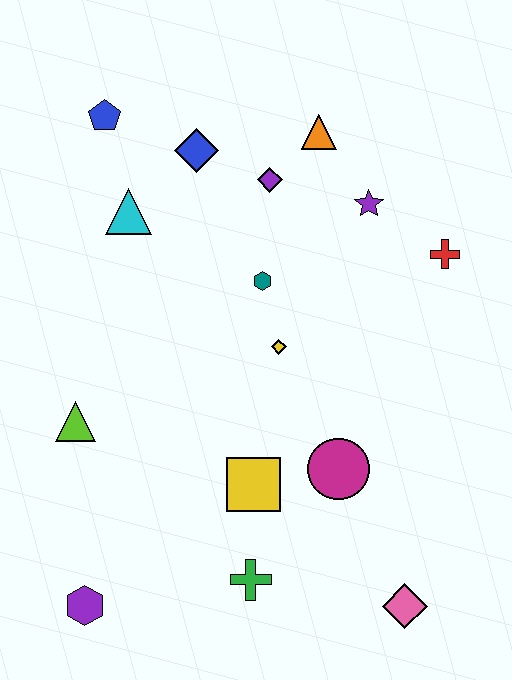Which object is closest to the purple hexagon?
The green cross is closest to the purple hexagon.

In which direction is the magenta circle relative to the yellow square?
The magenta circle is to the right of the yellow square.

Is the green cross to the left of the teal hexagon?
Yes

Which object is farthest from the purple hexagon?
The orange triangle is farthest from the purple hexagon.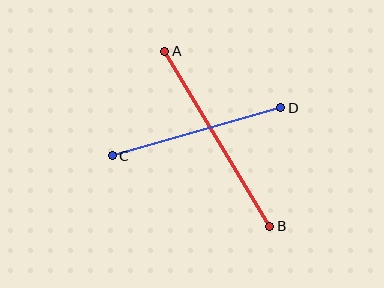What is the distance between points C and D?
The distance is approximately 175 pixels.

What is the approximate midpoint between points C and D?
The midpoint is at approximately (197, 132) pixels.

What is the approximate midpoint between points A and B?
The midpoint is at approximately (217, 139) pixels.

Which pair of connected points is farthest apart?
Points A and B are farthest apart.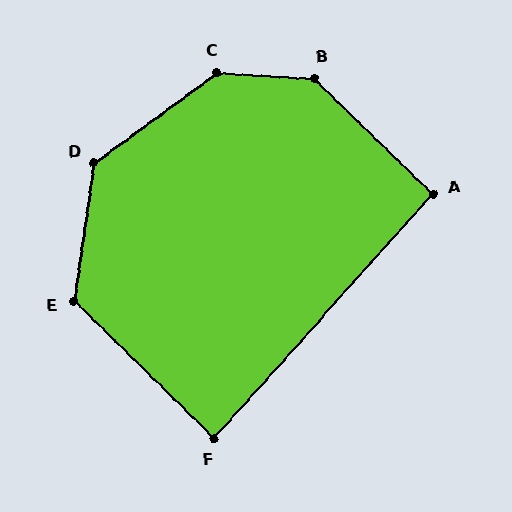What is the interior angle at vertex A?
Approximately 93 degrees (approximately right).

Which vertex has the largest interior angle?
C, at approximately 141 degrees.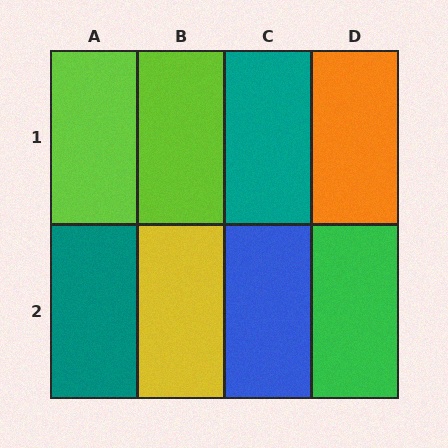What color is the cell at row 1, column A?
Lime.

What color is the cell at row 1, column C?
Teal.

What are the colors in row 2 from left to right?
Teal, yellow, blue, green.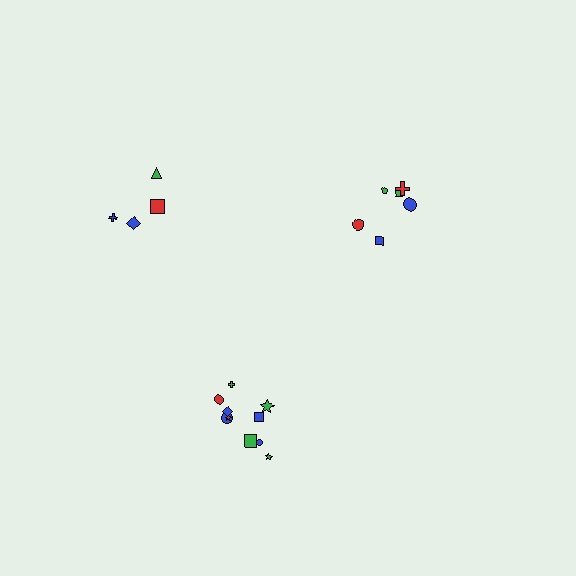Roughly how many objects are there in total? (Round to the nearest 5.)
Roughly 20 objects in total.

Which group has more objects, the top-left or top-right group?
The top-right group.